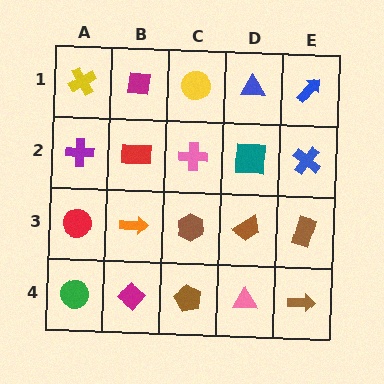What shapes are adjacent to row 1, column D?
A teal square (row 2, column D), a yellow circle (row 1, column C), a blue arrow (row 1, column E).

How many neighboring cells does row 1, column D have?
3.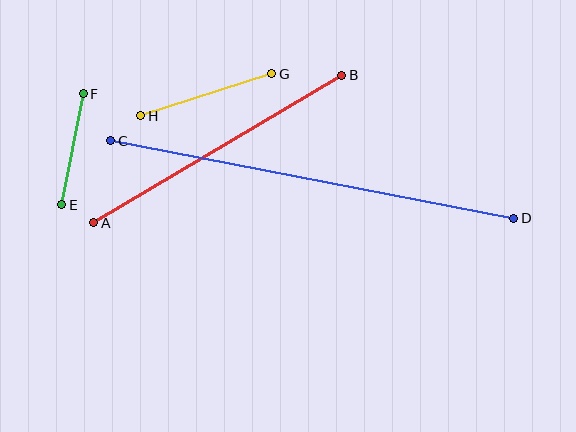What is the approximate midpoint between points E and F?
The midpoint is at approximately (73, 149) pixels.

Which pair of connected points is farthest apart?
Points C and D are farthest apart.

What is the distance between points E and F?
The distance is approximately 113 pixels.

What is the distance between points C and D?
The distance is approximately 410 pixels.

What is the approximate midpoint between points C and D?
The midpoint is at approximately (312, 180) pixels.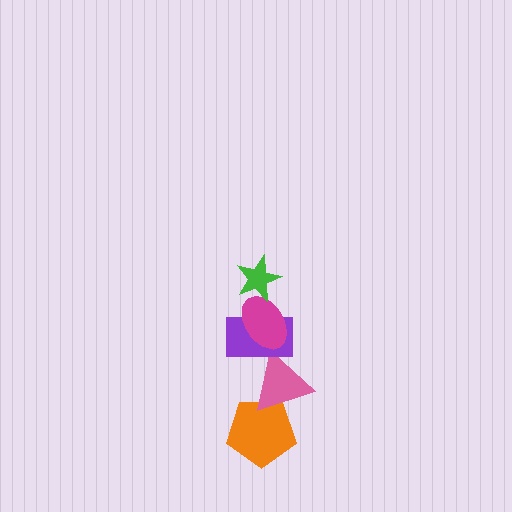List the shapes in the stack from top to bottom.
From top to bottom: the green star, the magenta ellipse, the purple rectangle, the pink triangle, the orange pentagon.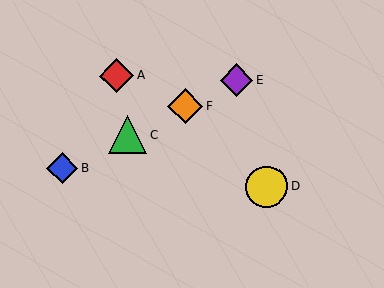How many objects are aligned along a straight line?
4 objects (B, C, E, F) are aligned along a straight line.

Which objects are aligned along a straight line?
Objects B, C, E, F are aligned along a straight line.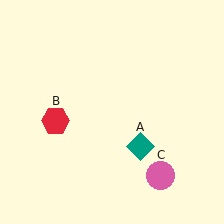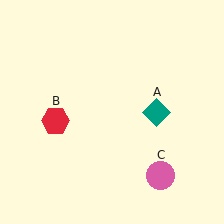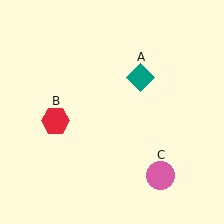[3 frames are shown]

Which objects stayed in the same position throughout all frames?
Red hexagon (object B) and pink circle (object C) remained stationary.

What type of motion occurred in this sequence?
The teal diamond (object A) rotated counterclockwise around the center of the scene.